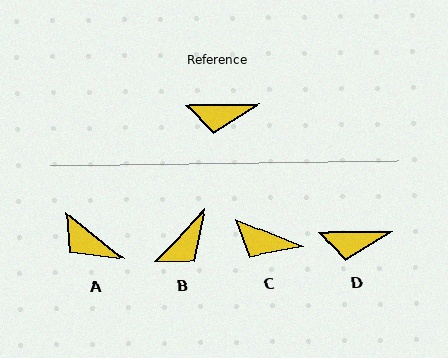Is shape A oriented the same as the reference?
No, it is off by about 39 degrees.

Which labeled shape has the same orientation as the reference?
D.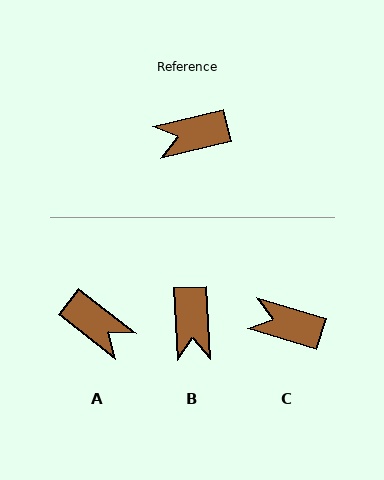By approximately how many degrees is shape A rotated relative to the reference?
Approximately 129 degrees counter-clockwise.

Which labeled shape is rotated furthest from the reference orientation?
A, about 129 degrees away.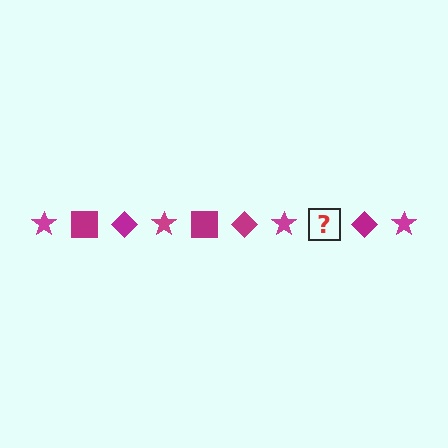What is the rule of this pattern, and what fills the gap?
The rule is that the pattern cycles through star, square, diamond shapes in magenta. The gap should be filled with a magenta square.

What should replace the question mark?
The question mark should be replaced with a magenta square.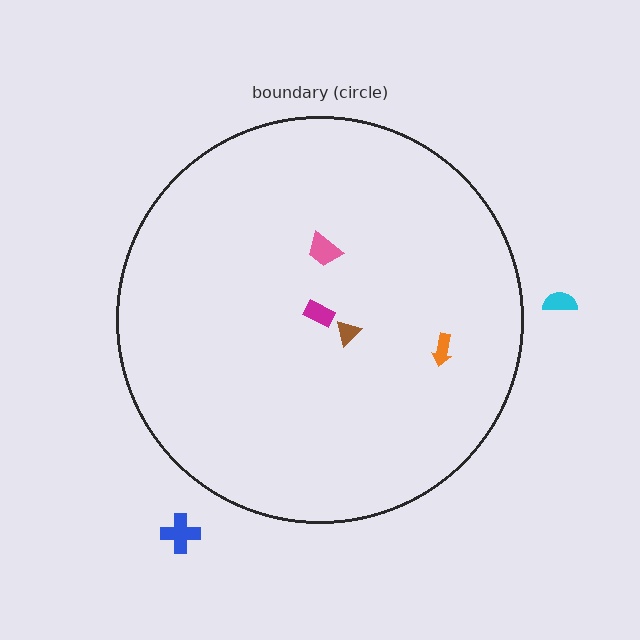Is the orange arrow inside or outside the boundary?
Inside.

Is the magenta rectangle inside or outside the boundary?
Inside.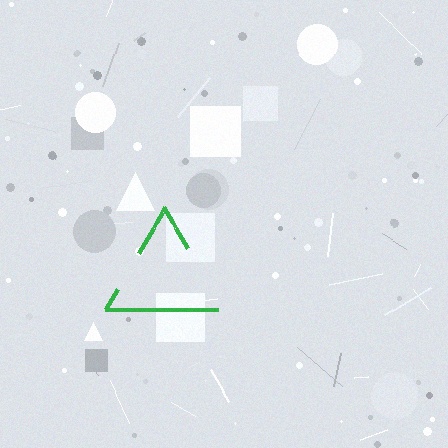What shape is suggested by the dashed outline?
The dashed outline suggests a triangle.